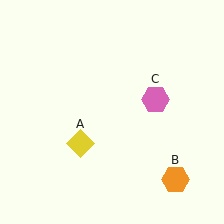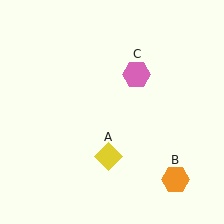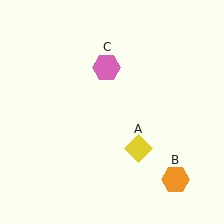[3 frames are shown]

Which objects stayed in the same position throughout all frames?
Orange hexagon (object B) remained stationary.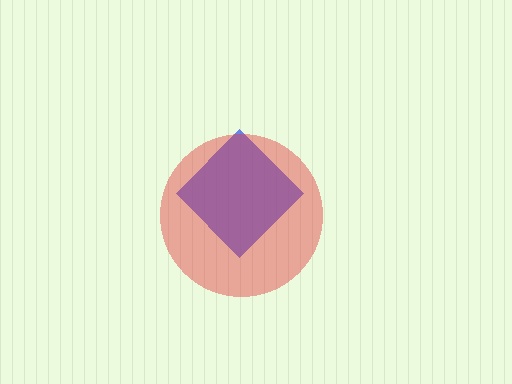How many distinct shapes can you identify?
There are 2 distinct shapes: a blue diamond, a red circle.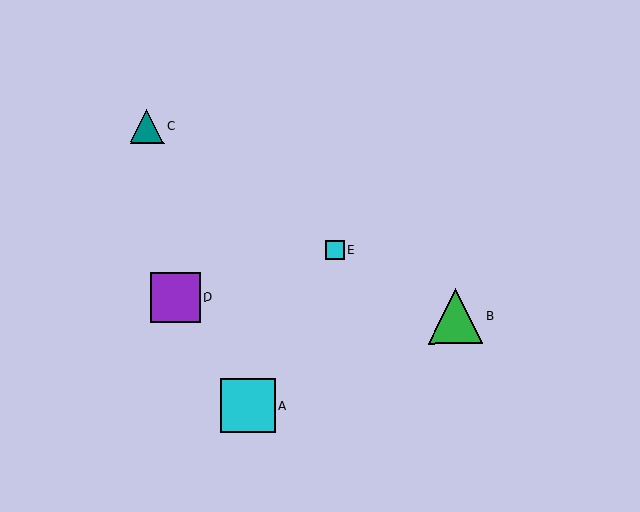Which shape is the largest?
The cyan square (labeled A) is the largest.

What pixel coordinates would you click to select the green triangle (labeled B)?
Click at (456, 317) to select the green triangle B.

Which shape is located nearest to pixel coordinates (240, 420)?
The cyan square (labeled A) at (248, 406) is nearest to that location.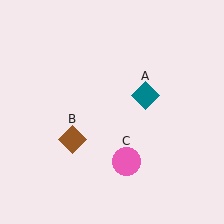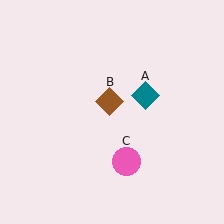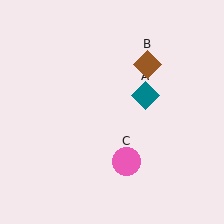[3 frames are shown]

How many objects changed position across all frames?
1 object changed position: brown diamond (object B).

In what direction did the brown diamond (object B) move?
The brown diamond (object B) moved up and to the right.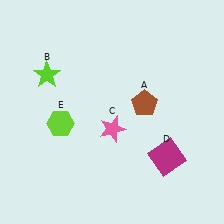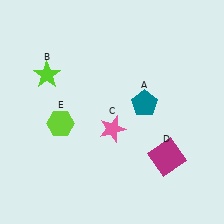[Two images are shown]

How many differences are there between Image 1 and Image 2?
There is 1 difference between the two images.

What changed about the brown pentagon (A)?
In Image 1, A is brown. In Image 2, it changed to teal.